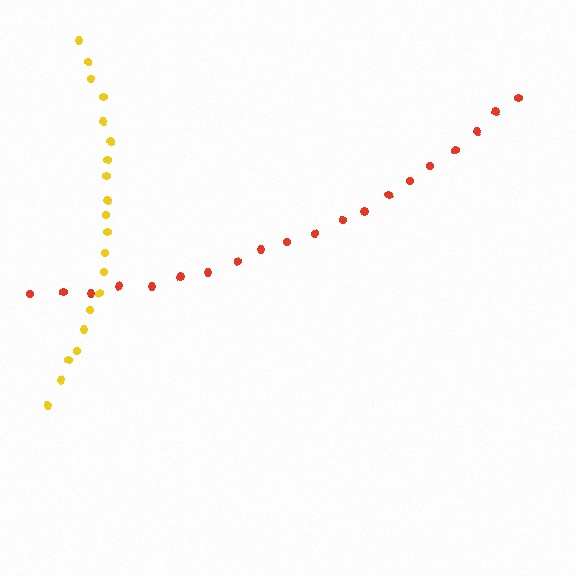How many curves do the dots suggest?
There are 2 distinct paths.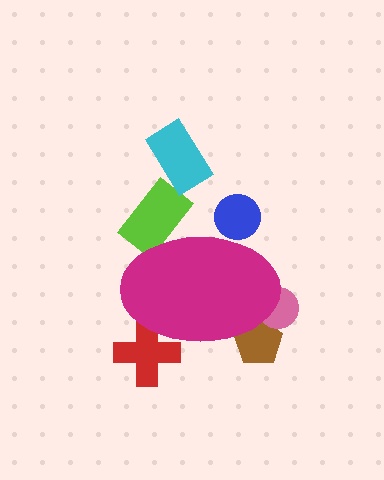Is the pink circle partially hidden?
Yes, the pink circle is partially hidden behind the magenta ellipse.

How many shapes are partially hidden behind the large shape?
5 shapes are partially hidden.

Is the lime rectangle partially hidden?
Yes, the lime rectangle is partially hidden behind the magenta ellipse.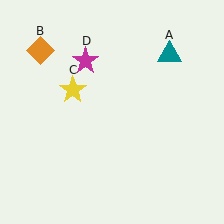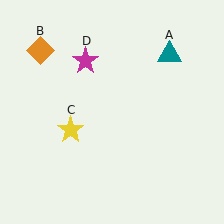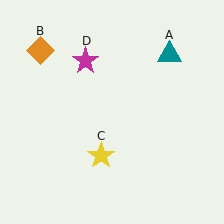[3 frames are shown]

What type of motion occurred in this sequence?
The yellow star (object C) rotated counterclockwise around the center of the scene.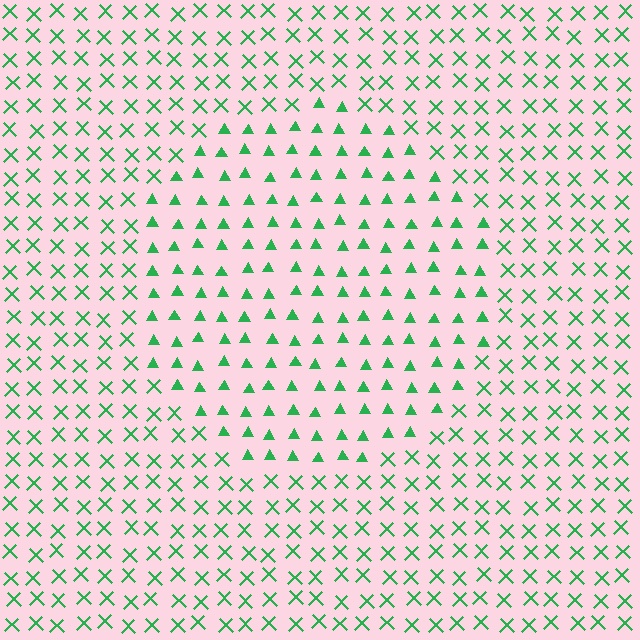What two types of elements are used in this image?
The image uses triangles inside the circle region and X marks outside it.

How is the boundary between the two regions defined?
The boundary is defined by a change in element shape: triangles inside vs. X marks outside. All elements share the same color and spacing.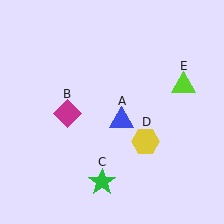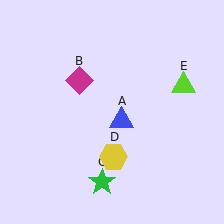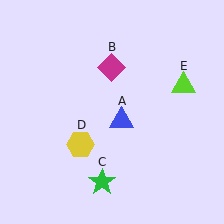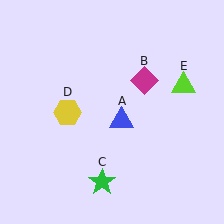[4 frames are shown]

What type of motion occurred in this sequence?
The magenta diamond (object B), yellow hexagon (object D) rotated clockwise around the center of the scene.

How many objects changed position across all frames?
2 objects changed position: magenta diamond (object B), yellow hexagon (object D).